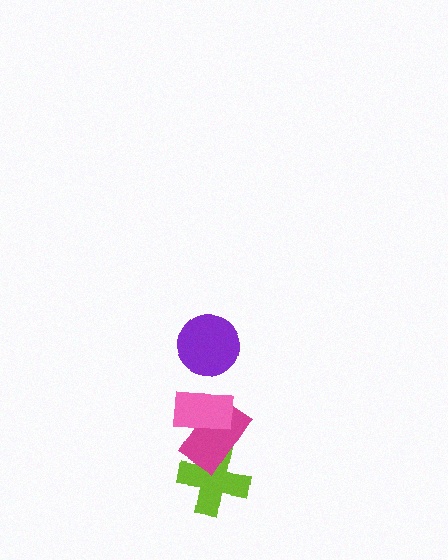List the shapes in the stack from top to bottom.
From top to bottom: the purple circle, the pink rectangle, the magenta rectangle, the lime cross.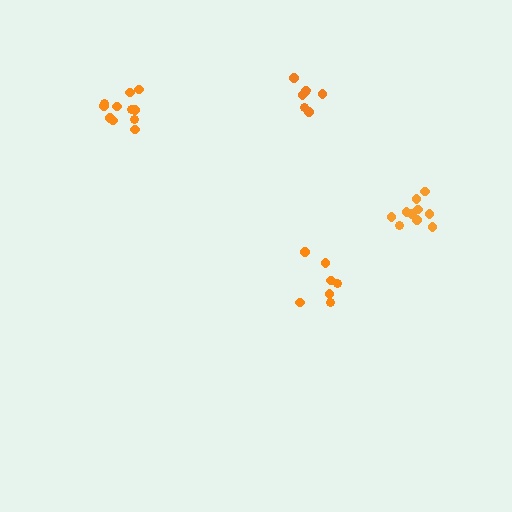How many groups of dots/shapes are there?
There are 4 groups.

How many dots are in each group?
Group 1: 7 dots, Group 2: 7 dots, Group 3: 10 dots, Group 4: 11 dots (35 total).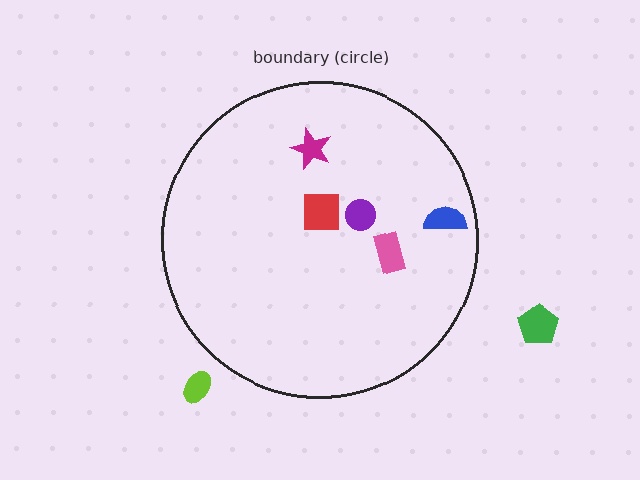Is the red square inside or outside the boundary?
Inside.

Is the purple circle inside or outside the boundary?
Inside.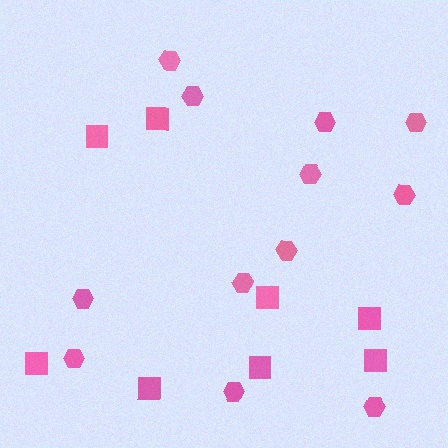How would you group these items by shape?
There are 2 groups: one group of hexagons (12) and one group of squares (8).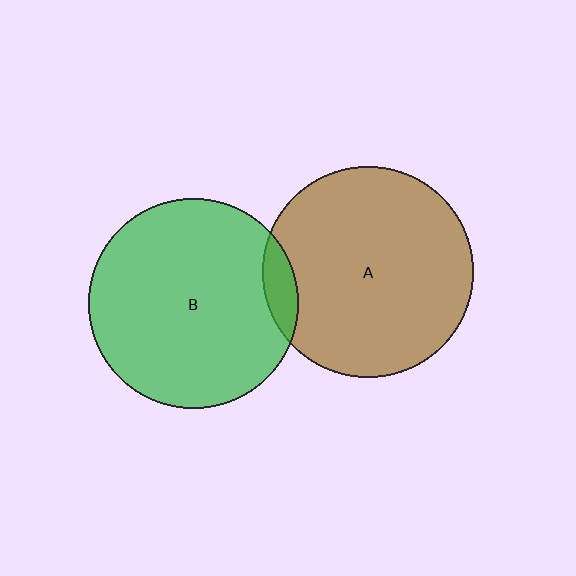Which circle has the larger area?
Circle A (brown).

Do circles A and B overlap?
Yes.